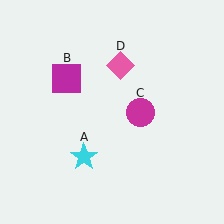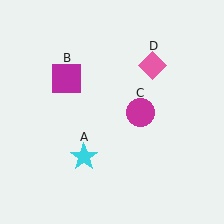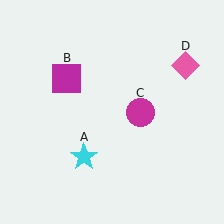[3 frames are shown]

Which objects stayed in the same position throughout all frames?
Cyan star (object A) and magenta square (object B) and magenta circle (object C) remained stationary.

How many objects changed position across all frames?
1 object changed position: pink diamond (object D).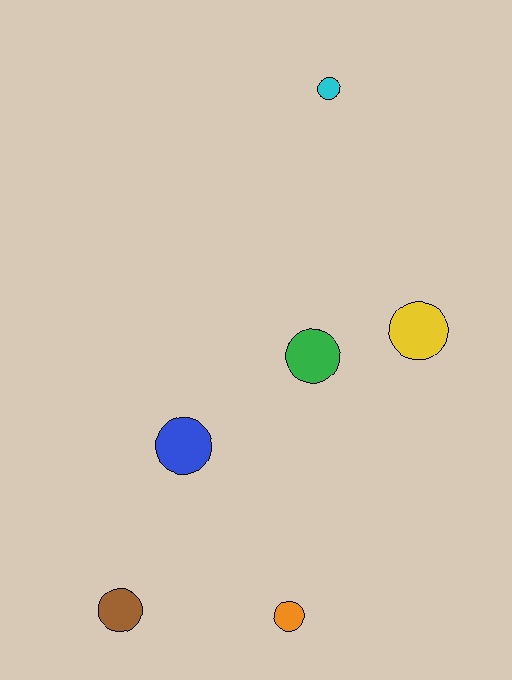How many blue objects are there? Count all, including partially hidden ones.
There is 1 blue object.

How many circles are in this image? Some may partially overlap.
There are 6 circles.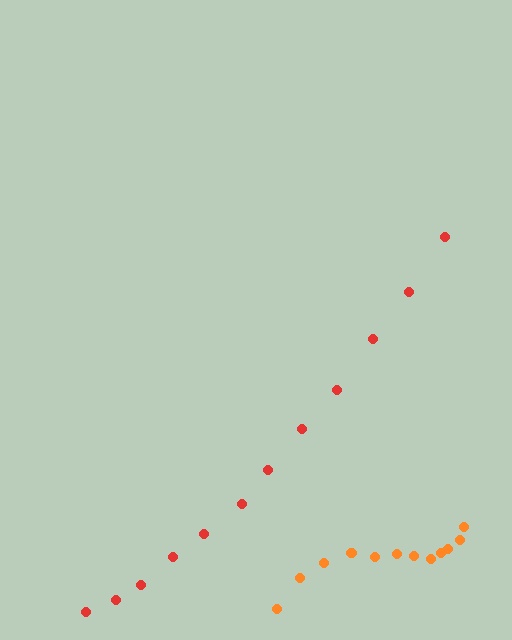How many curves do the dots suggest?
There are 2 distinct paths.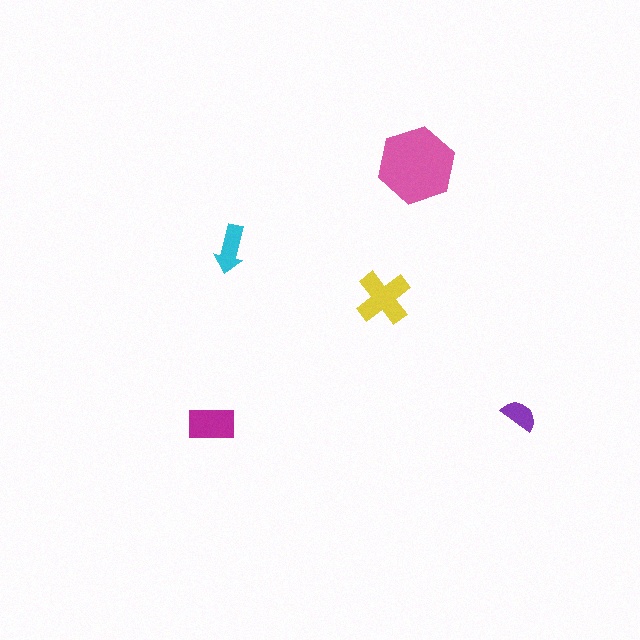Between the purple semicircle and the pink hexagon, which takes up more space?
The pink hexagon.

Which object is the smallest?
The purple semicircle.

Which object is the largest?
The pink hexagon.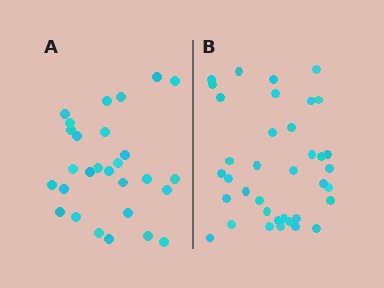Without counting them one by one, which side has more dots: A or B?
Region B (the right region) has more dots.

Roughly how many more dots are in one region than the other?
Region B has roughly 8 or so more dots than region A.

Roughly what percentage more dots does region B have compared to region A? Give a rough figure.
About 30% more.